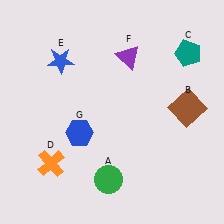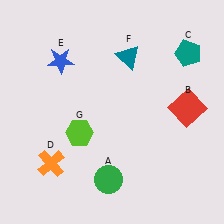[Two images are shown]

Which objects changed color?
B changed from brown to red. F changed from purple to teal. G changed from blue to lime.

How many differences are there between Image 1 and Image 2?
There are 3 differences between the two images.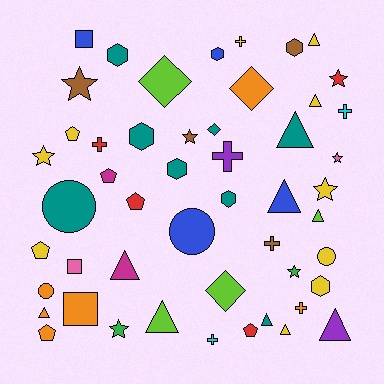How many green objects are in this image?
There are 2 green objects.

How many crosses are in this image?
There are 7 crosses.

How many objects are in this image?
There are 50 objects.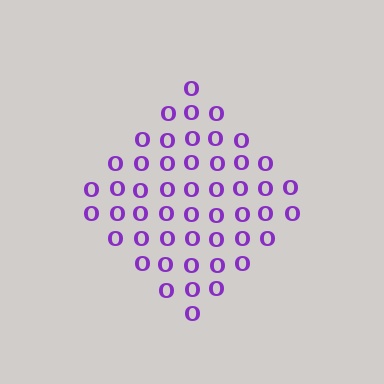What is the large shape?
The large shape is a diamond.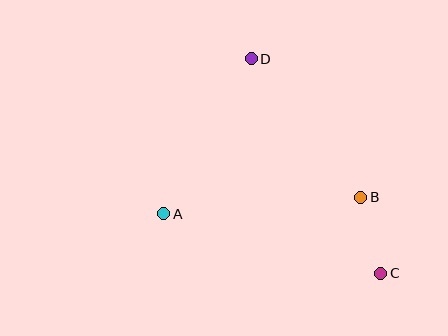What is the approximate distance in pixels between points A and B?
The distance between A and B is approximately 198 pixels.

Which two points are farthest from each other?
Points C and D are farthest from each other.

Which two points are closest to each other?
Points B and C are closest to each other.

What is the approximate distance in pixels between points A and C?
The distance between A and C is approximately 225 pixels.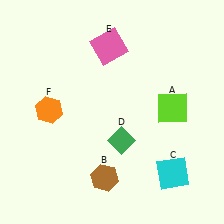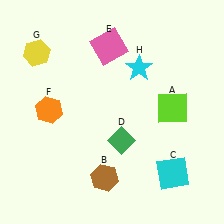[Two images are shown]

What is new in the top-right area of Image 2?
A cyan star (H) was added in the top-right area of Image 2.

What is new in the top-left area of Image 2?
A yellow hexagon (G) was added in the top-left area of Image 2.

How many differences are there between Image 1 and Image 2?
There are 2 differences between the two images.